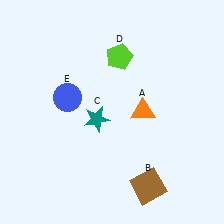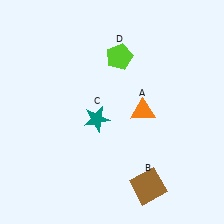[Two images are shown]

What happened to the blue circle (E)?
The blue circle (E) was removed in Image 2. It was in the top-left area of Image 1.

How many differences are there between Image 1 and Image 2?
There is 1 difference between the two images.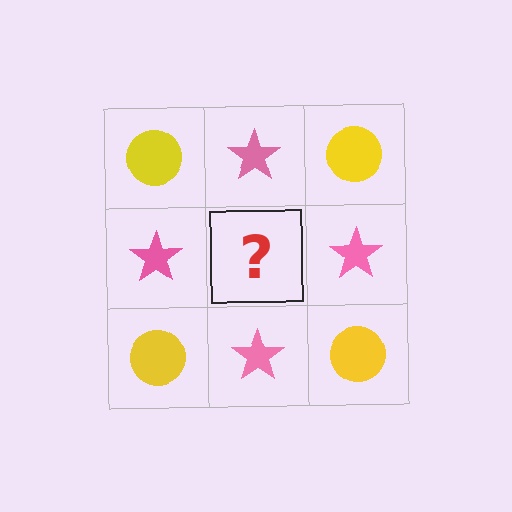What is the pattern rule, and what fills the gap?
The rule is that it alternates yellow circle and pink star in a checkerboard pattern. The gap should be filled with a yellow circle.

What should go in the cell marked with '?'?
The missing cell should contain a yellow circle.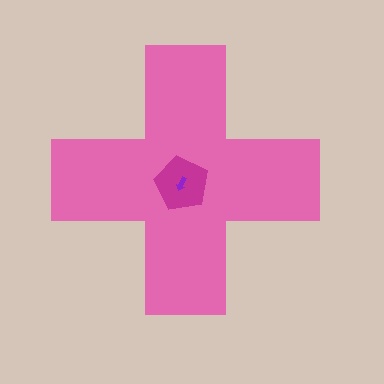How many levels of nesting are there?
3.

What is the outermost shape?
The pink cross.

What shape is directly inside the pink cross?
The magenta pentagon.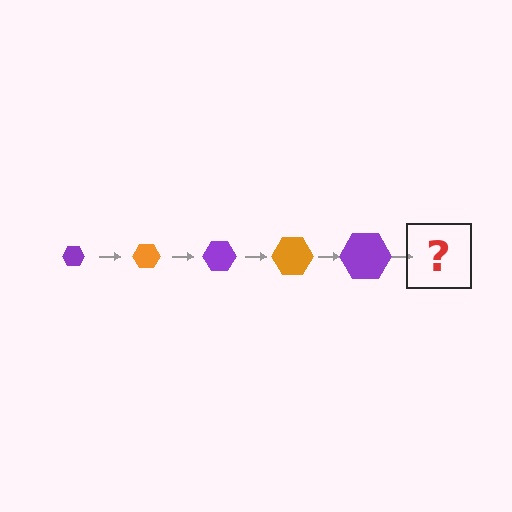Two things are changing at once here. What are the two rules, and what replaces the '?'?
The two rules are that the hexagon grows larger each step and the color cycles through purple and orange. The '?' should be an orange hexagon, larger than the previous one.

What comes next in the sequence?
The next element should be an orange hexagon, larger than the previous one.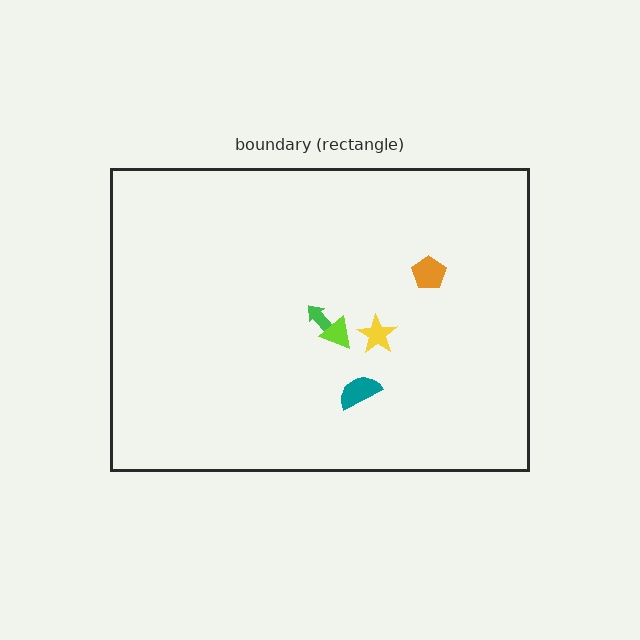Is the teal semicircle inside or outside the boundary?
Inside.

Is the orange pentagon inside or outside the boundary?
Inside.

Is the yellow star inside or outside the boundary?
Inside.